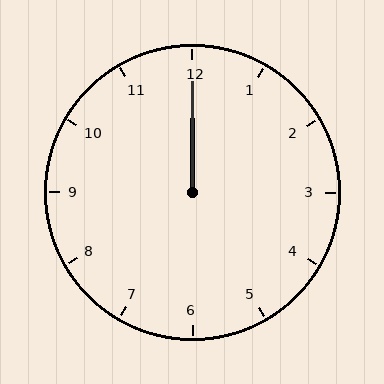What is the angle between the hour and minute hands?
Approximately 0 degrees.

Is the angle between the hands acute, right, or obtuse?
It is acute.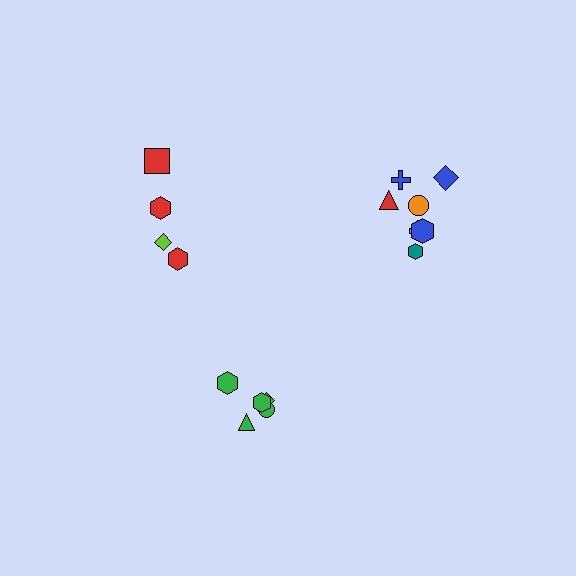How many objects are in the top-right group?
There are 7 objects.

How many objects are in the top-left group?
There are 4 objects.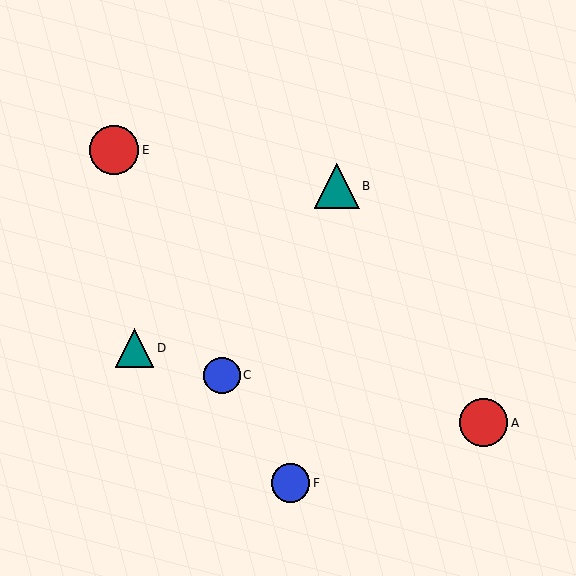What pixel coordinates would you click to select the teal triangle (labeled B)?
Click at (337, 186) to select the teal triangle B.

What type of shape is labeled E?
Shape E is a red circle.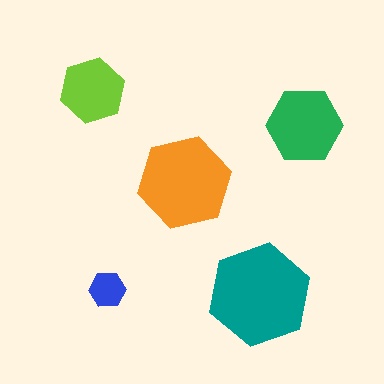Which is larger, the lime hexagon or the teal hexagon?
The teal one.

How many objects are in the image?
There are 5 objects in the image.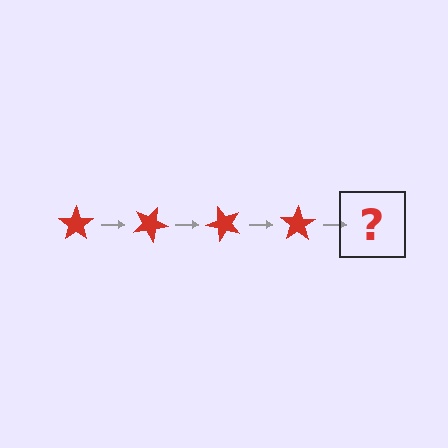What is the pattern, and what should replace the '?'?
The pattern is that the star rotates 25 degrees each step. The '?' should be a red star rotated 100 degrees.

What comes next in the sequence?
The next element should be a red star rotated 100 degrees.